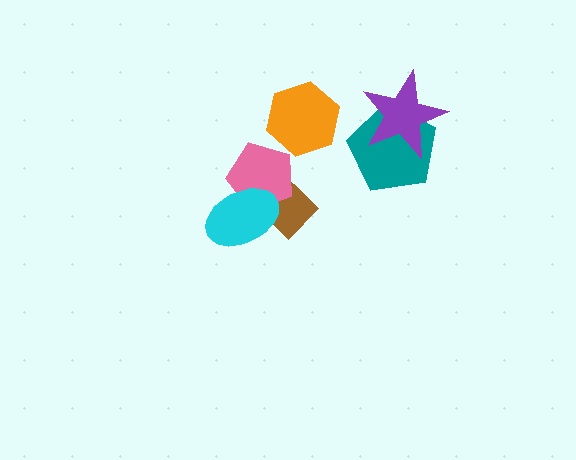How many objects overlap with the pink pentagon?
2 objects overlap with the pink pentagon.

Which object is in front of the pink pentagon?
The cyan ellipse is in front of the pink pentagon.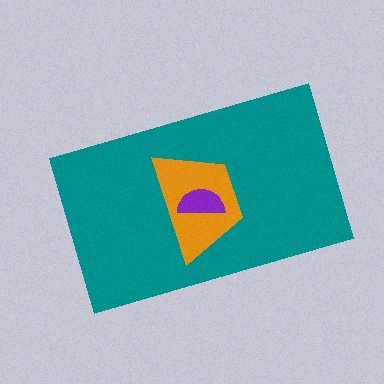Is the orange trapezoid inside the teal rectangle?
Yes.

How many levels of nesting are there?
3.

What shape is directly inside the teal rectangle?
The orange trapezoid.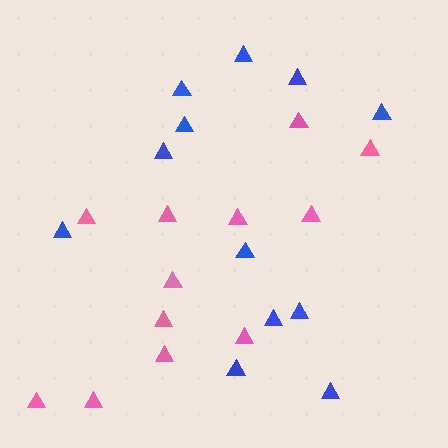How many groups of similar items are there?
There are 2 groups: one group of blue triangles (12) and one group of pink triangles (12).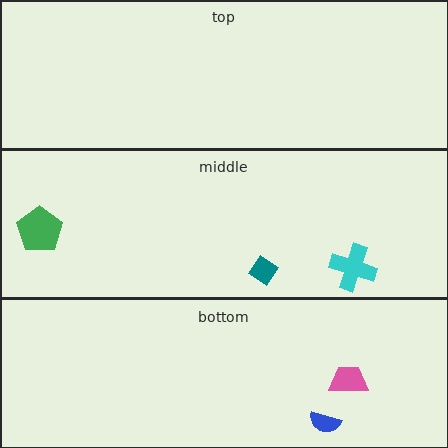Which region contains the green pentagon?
The middle region.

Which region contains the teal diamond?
The middle region.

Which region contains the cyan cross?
The middle region.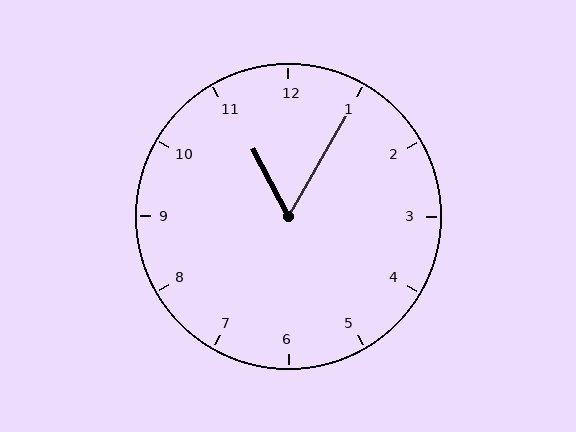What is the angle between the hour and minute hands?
Approximately 58 degrees.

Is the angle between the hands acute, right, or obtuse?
It is acute.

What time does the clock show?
11:05.